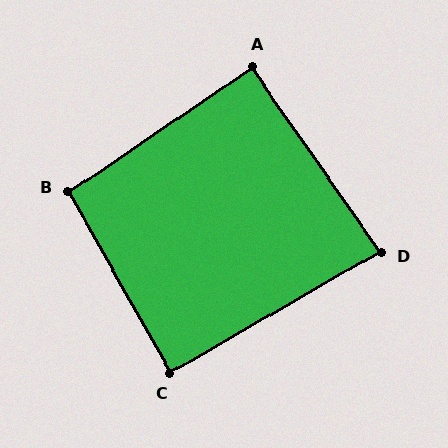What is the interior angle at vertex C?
Approximately 89 degrees (approximately right).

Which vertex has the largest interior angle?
B, at approximately 95 degrees.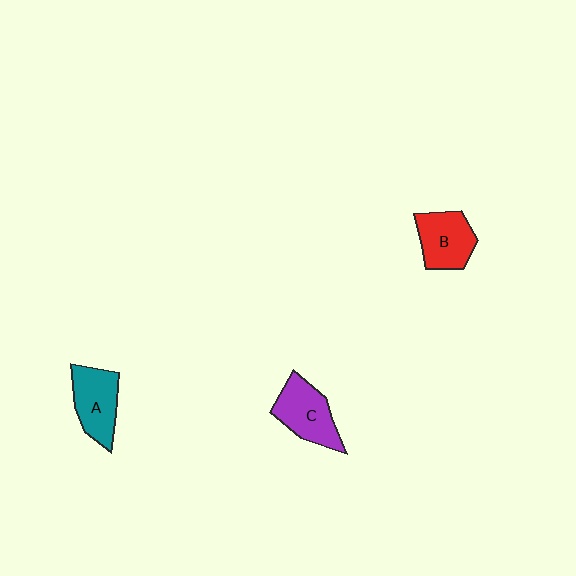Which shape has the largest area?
Shape C (purple).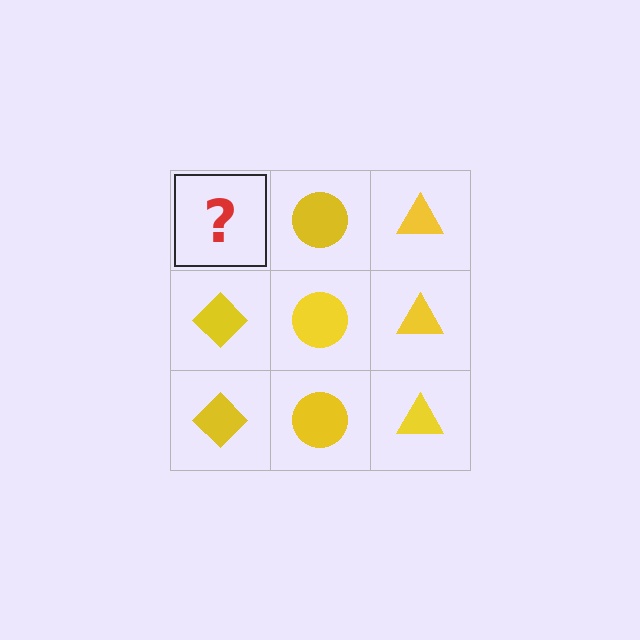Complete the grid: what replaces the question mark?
The question mark should be replaced with a yellow diamond.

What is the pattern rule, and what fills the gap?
The rule is that each column has a consistent shape. The gap should be filled with a yellow diamond.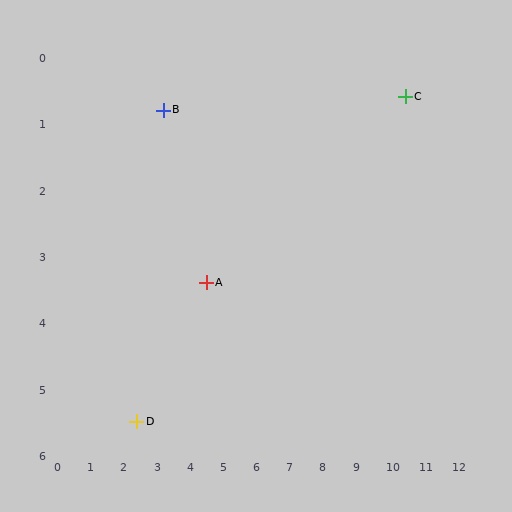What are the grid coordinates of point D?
Point D is at approximately (2.4, 5.5).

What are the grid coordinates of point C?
Point C is at approximately (10.5, 0.6).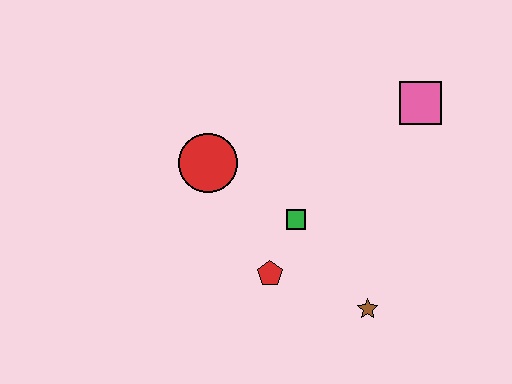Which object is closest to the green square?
The red pentagon is closest to the green square.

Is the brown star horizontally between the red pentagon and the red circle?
No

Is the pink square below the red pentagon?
No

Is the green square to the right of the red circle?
Yes